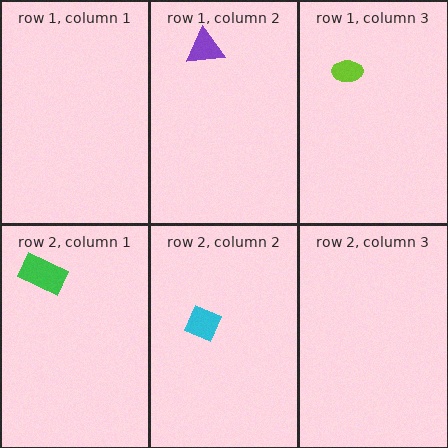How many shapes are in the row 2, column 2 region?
1.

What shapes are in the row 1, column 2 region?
The purple triangle.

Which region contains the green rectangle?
The row 2, column 1 region.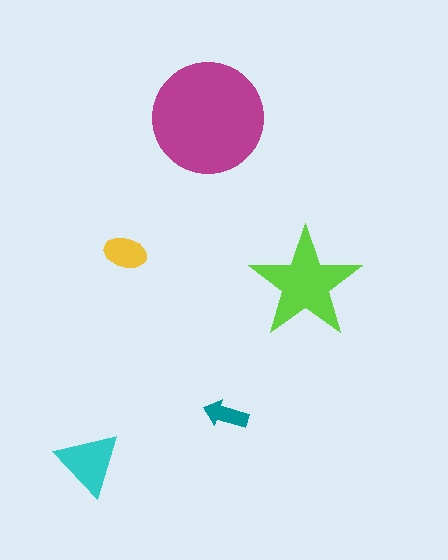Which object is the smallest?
The teal arrow.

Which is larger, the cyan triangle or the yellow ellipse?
The cyan triangle.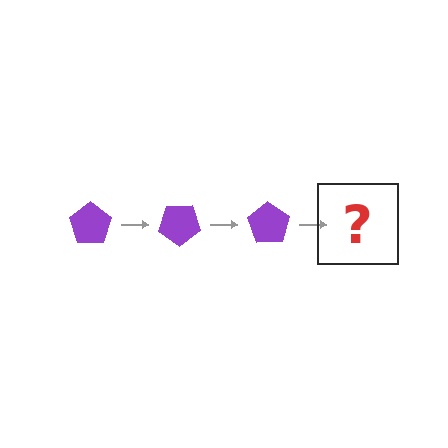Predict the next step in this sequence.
The next step is a purple pentagon rotated 105 degrees.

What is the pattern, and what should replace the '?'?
The pattern is that the pentagon rotates 35 degrees each step. The '?' should be a purple pentagon rotated 105 degrees.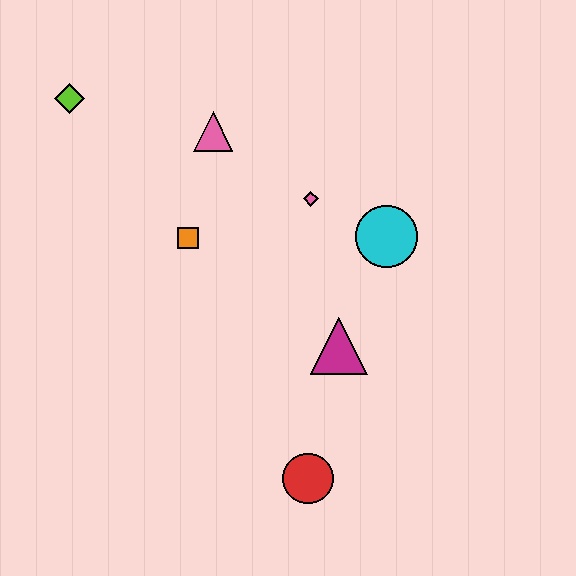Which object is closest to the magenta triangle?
The cyan circle is closest to the magenta triangle.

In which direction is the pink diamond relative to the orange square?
The pink diamond is to the right of the orange square.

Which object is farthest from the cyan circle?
The lime diamond is farthest from the cyan circle.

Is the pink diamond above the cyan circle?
Yes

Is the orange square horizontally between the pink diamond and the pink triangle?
No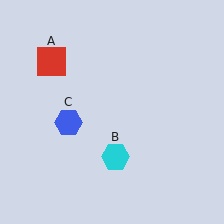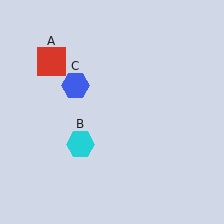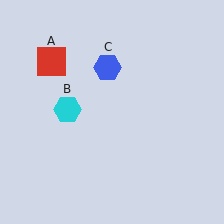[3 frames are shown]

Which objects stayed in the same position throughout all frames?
Red square (object A) remained stationary.